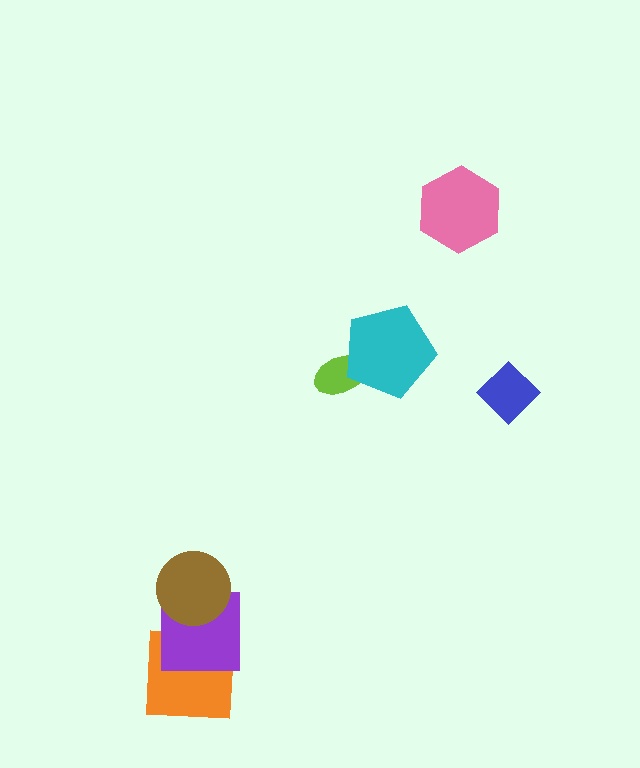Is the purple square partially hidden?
Yes, it is partially covered by another shape.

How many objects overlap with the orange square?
1 object overlaps with the orange square.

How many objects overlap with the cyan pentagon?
1 object overlaps with the cyan pentagon.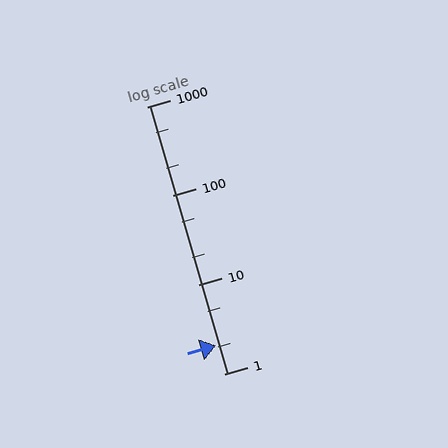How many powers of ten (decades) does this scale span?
The scale spans 3 decades, from 1 to 1000.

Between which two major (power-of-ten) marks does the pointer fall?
The pointer is between 1 and 10.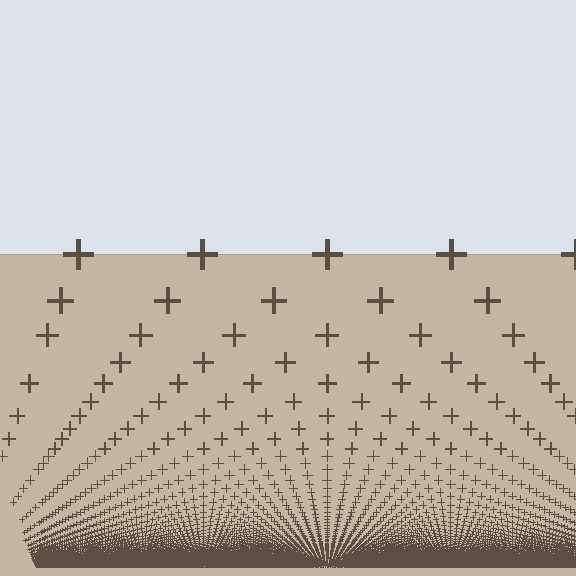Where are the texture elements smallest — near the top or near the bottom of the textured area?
Near the bottom.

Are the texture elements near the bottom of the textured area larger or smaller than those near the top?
Smaller. The gradient is inverted — elements near the bottom are smaller and denser.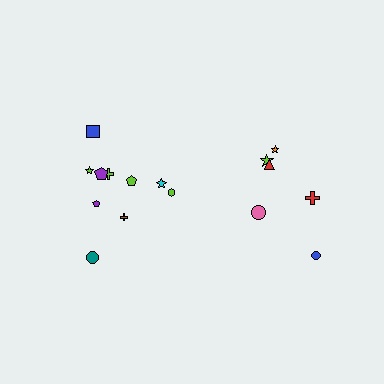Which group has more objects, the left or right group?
The left group.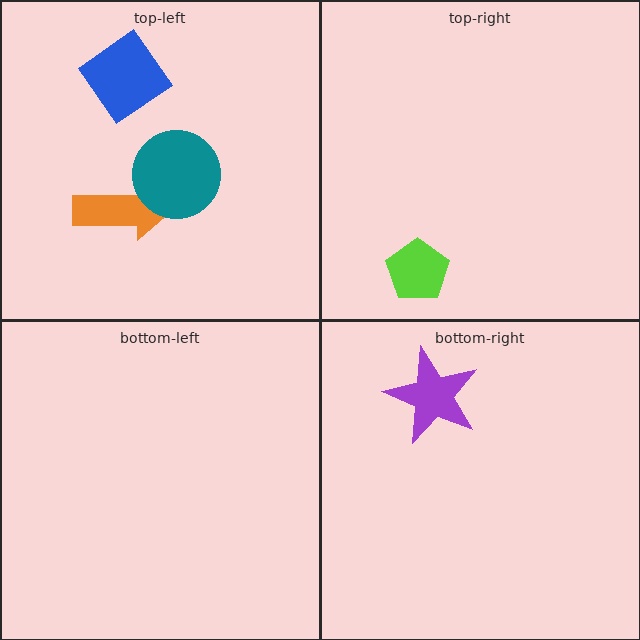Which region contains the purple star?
The bottom-right region.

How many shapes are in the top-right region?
1.